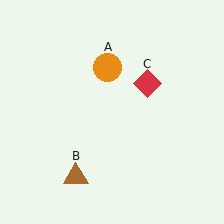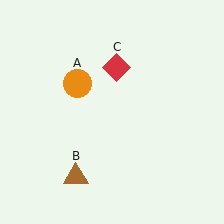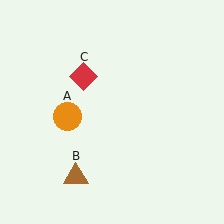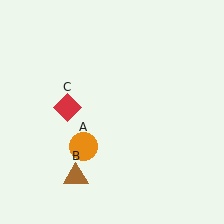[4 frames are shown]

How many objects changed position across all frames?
2 objects changed position: orange circle (object A), red diamond (object C).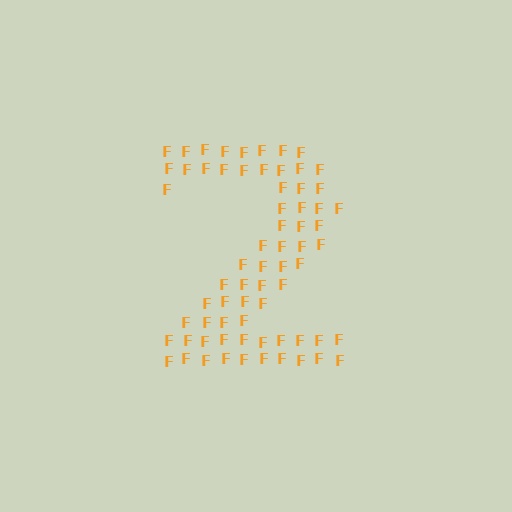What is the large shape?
The large shape is the digit 2.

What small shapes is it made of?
It is made of small letter F's.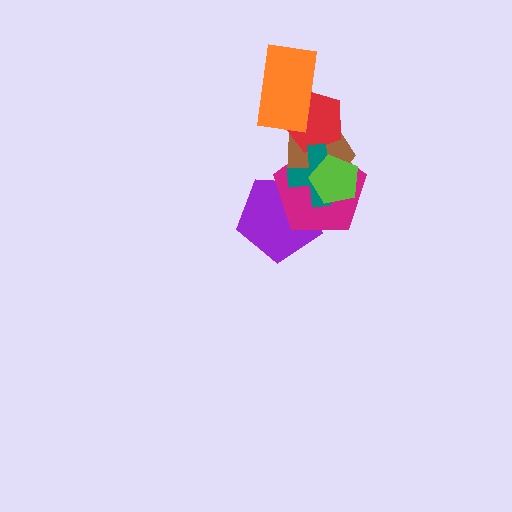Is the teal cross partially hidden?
Yes, it is partially covered by another shape.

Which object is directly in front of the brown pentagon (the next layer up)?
The red pentagon is directly in front of the brown pentagon.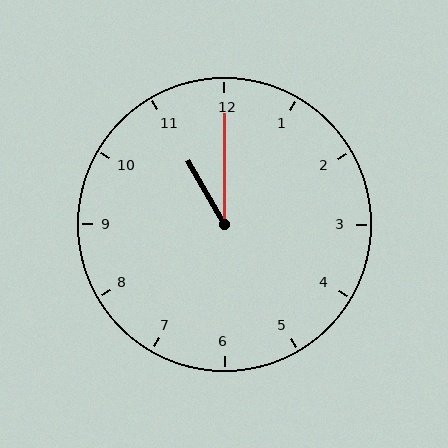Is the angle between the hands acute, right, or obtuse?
It is acute.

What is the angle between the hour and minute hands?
Approximately 30 degrees.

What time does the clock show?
11:00.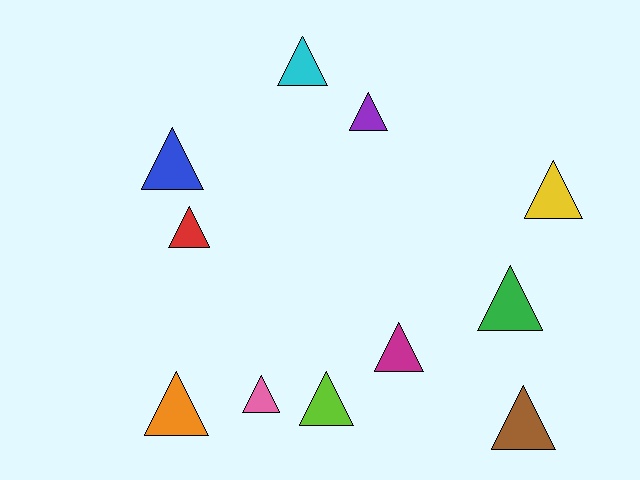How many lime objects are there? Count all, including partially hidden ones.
There is 1 lime object.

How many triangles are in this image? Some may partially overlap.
There are 11 triangles.